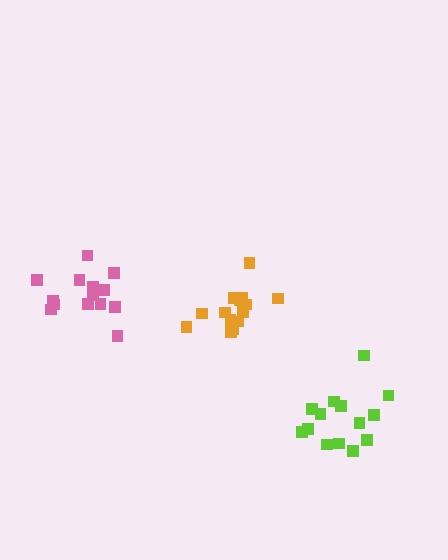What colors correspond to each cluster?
The clusters are colored: pink, lime, orange.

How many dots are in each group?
Group 1: 14 dots, Group 2: 14 dots, Group 3: 14 dots (42 total).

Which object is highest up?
The pink cluster is topmost.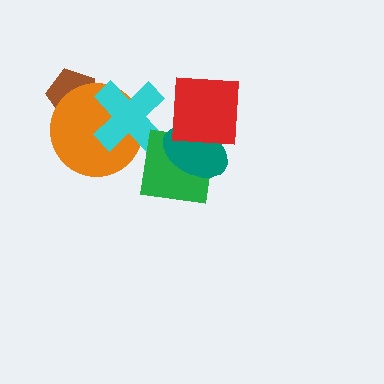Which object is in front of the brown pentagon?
The orange circle is in front of the brown pentagon.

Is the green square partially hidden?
Yes, it is partially covered by another shape.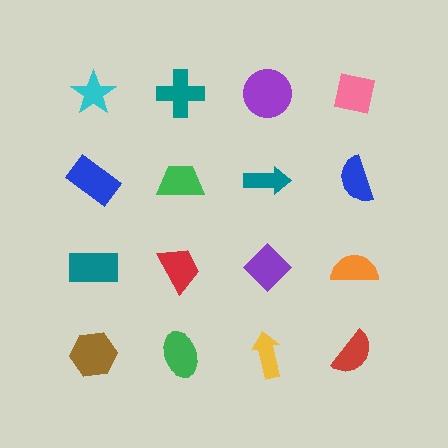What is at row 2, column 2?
A green trapezoid.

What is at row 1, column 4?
A pink square.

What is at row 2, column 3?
A teal arrow.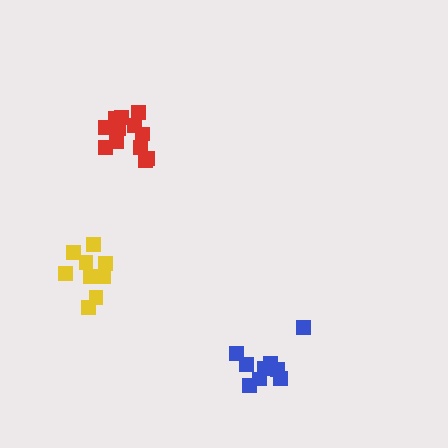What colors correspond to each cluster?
The clusters are colored: blue, red, yellow.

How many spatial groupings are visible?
There are 3 spatial groupings.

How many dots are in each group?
Group 1: 9 dots, Group 2: 12 dots, Group 3: 10 dots (31 total).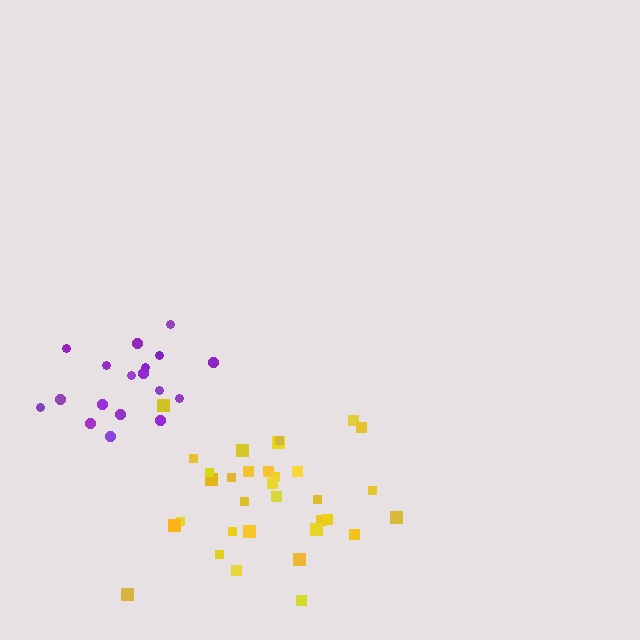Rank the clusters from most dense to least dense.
purple, yellow.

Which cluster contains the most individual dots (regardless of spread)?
Yellow (33).